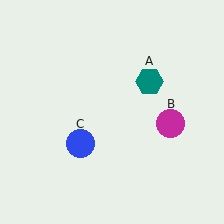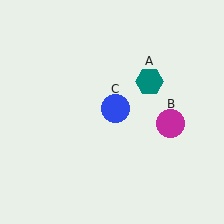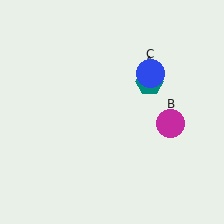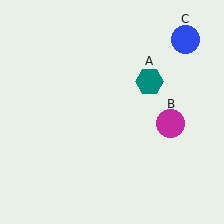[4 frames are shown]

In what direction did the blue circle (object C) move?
The blue circle (object C) moved up and to the right.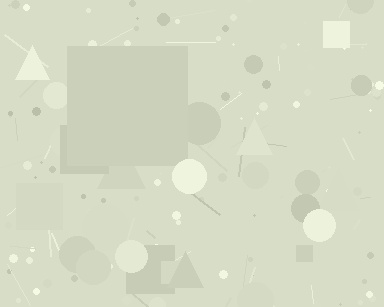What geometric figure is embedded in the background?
A square is embedded in the background.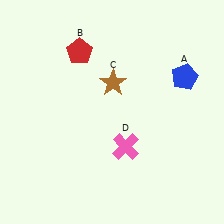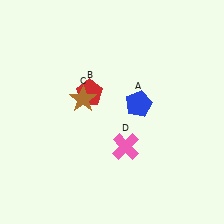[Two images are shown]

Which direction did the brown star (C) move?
The brown star (C) moved left.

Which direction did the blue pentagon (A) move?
The blue pentagon (A) moved left.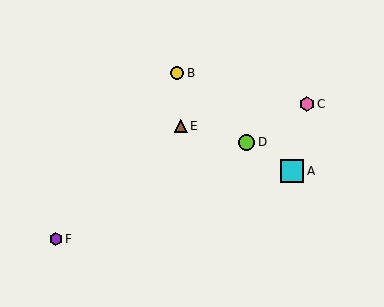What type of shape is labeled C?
Shape C is a pink hexagon.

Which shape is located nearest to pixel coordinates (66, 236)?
The purple hexagon (labeled F) at (56, 239) is nearest to that location.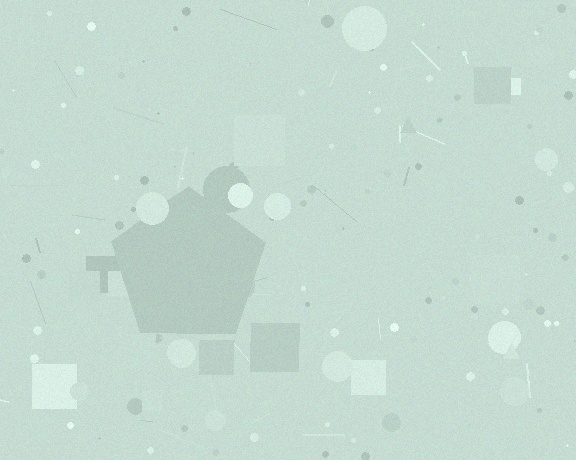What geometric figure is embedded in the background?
A pentagon is embedded in the background.